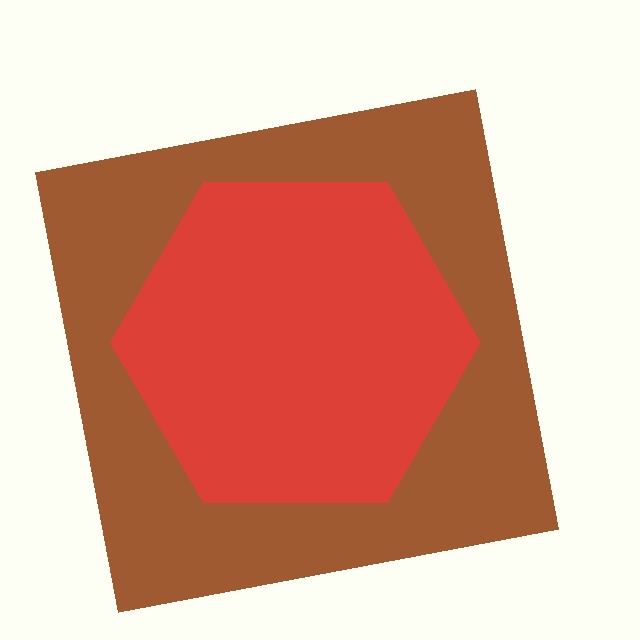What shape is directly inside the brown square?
The red hexagon.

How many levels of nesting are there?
2.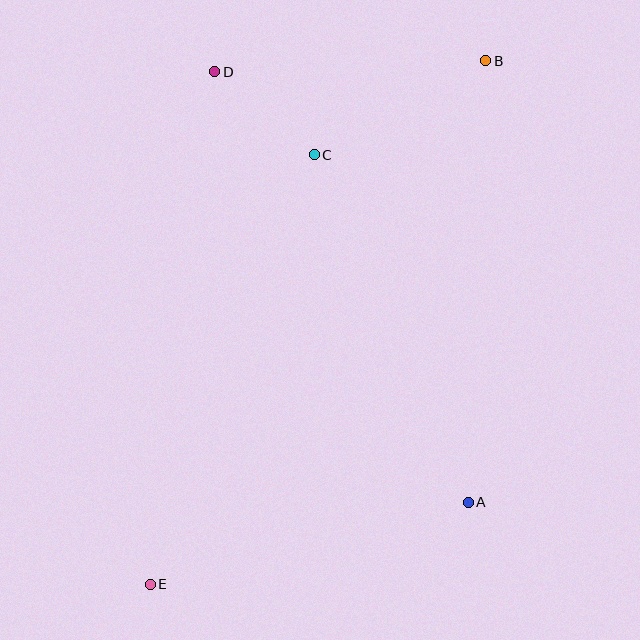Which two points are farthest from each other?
Points B and E are farthest from each other.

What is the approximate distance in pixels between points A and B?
The distance between A and B is approximately 442 pixels.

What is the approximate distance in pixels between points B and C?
The distance between B and C is approximately 195 pixels.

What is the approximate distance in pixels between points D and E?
The distance between D and E is approximately 516 pixels.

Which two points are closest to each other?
Points C and D are closest to each other.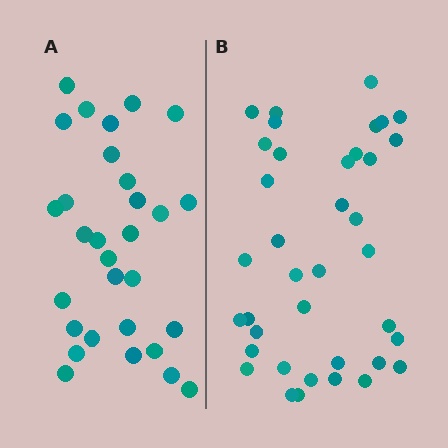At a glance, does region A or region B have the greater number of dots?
Region B (the right region) has more dots.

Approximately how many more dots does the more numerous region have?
Region B has roughly 8 or so more dots than region A.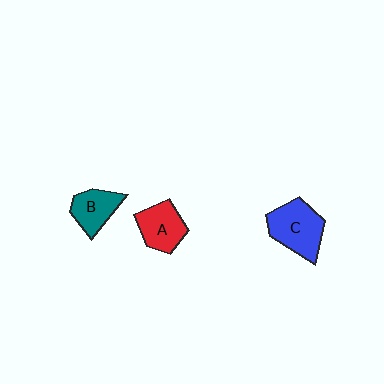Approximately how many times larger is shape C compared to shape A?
Approximately 1.3 times.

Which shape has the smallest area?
Shape B (teal).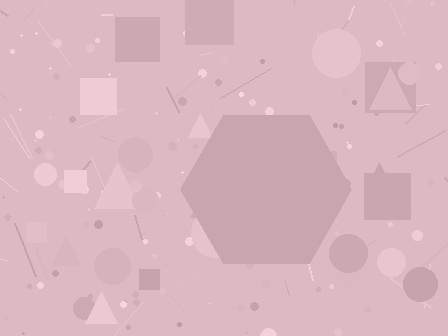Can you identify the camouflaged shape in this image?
The camouflaged shape is a hexagon.